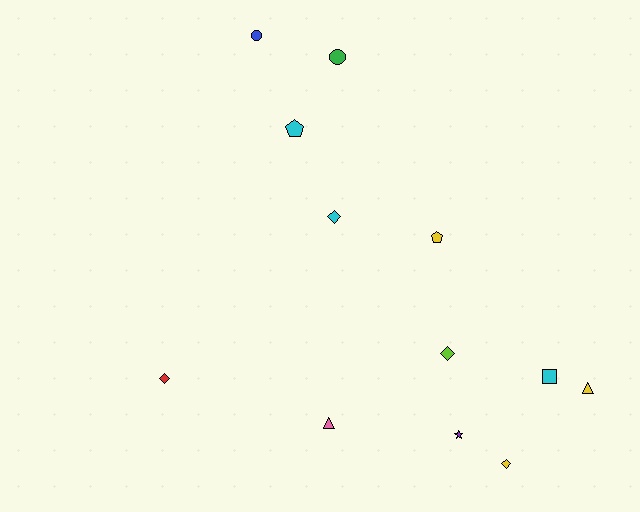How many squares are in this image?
There is 1 square.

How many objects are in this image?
There are 12 objects.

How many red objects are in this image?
There is 1 red object.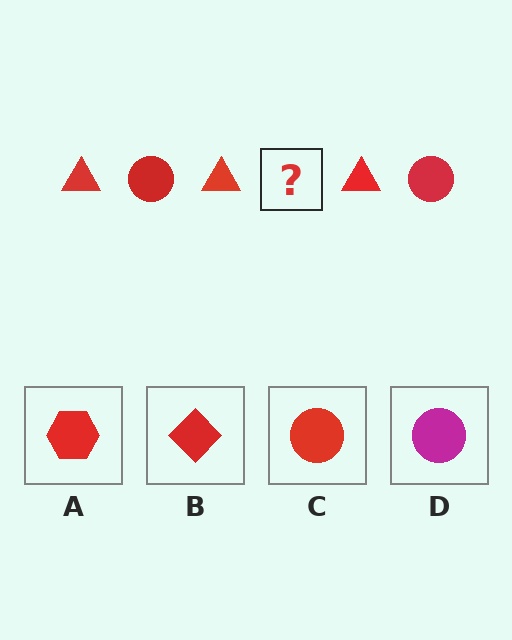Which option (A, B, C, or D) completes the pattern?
C.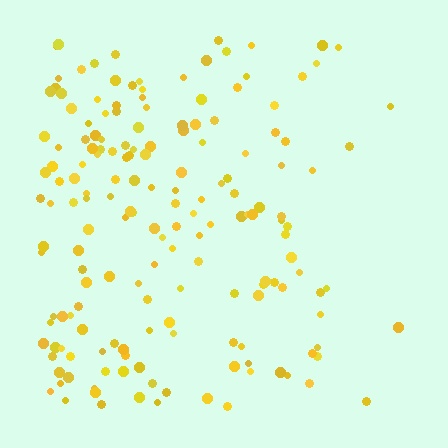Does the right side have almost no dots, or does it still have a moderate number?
Still a moderate number, just noticeably fewer than the left.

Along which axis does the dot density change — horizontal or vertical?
Horizontal.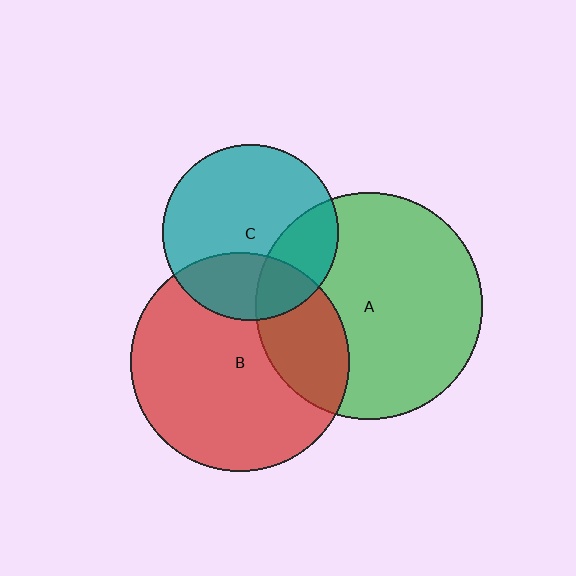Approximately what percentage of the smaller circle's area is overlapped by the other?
Approximately 30%.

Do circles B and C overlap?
Yes.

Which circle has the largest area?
Circle A (green).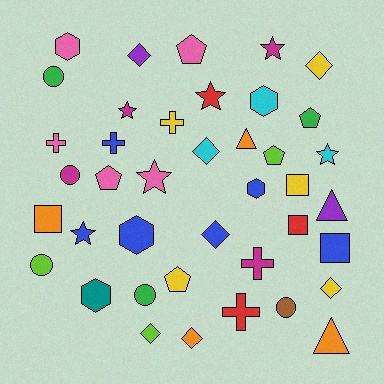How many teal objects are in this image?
There is 1 teal object.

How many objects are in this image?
There are 40 objects.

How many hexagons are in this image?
There are 5 hexagons.